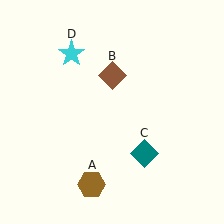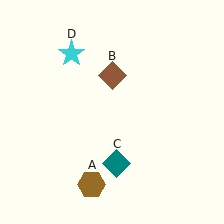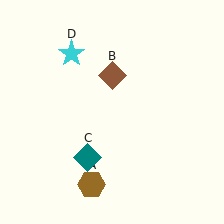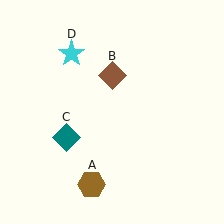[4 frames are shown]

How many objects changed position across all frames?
1 object changed position: teal diamond (object C).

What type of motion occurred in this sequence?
The teal diamond (object C) rotated clockwise around the center of the scene.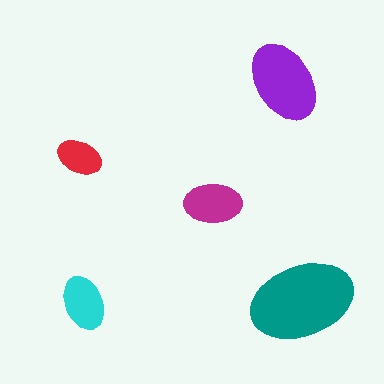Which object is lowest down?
The cyan ellipse is bottommost.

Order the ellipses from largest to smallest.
the teal one, the purple one, the magenta one, the cyan one, the red one.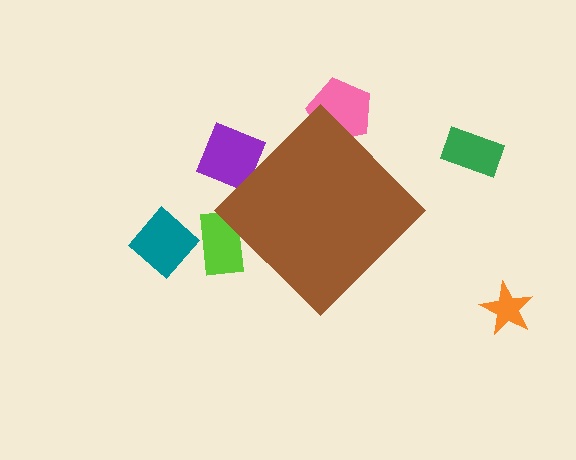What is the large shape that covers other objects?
A brown diamond.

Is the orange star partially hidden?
No, the orange star is fully visible.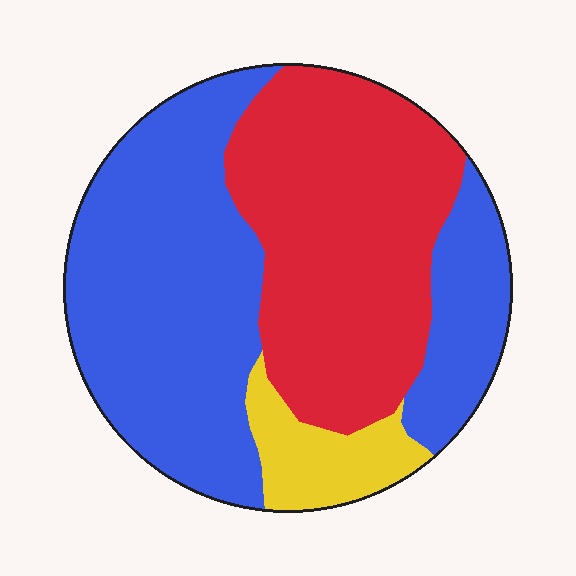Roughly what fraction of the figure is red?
Red covers about 40% of the figure.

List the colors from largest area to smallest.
From largest to smallest: blue, red, yellow.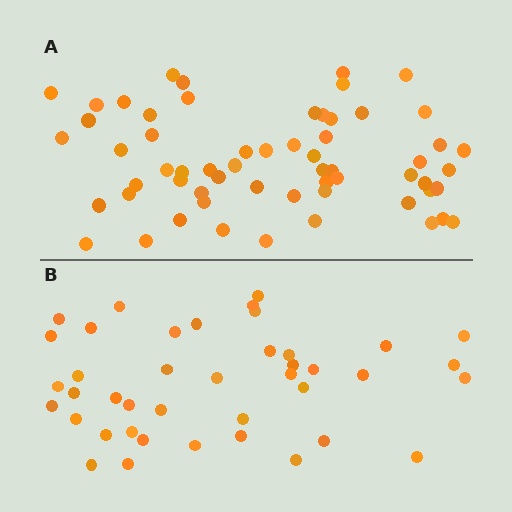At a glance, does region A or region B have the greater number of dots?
Region A (the top region) has more dots.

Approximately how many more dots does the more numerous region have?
Region A has approximately 20 more dots than region B.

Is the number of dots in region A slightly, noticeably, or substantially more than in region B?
Region A has substantially more. The ratio is roughly 1.5 to 1.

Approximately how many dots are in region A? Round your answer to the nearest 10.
About 60 dots.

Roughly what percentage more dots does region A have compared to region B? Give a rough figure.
About 45% more.